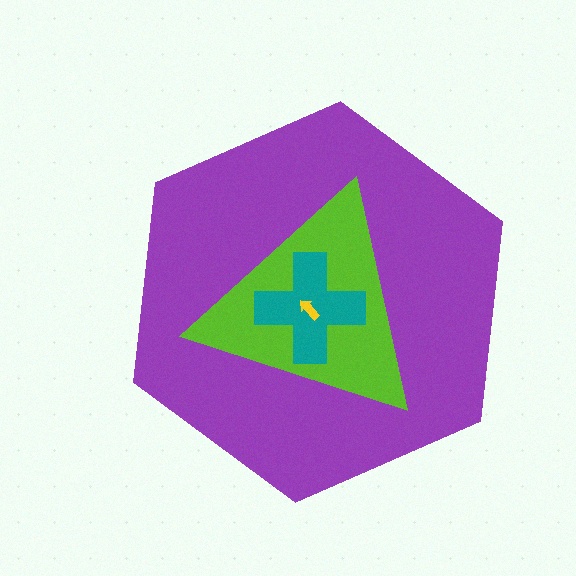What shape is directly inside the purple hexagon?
The lime triangle.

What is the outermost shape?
The purple hexagon.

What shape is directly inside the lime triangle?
The teal cross.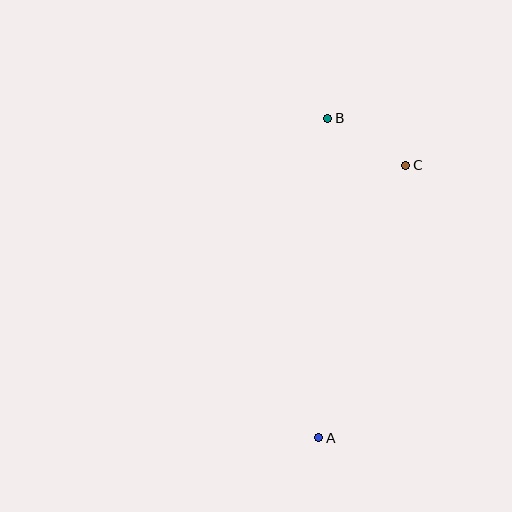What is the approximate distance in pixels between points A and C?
The distance between A and C is approximately 286 pixels.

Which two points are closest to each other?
Points B and C are closest to each other.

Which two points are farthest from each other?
Points A and B are farthest from each other.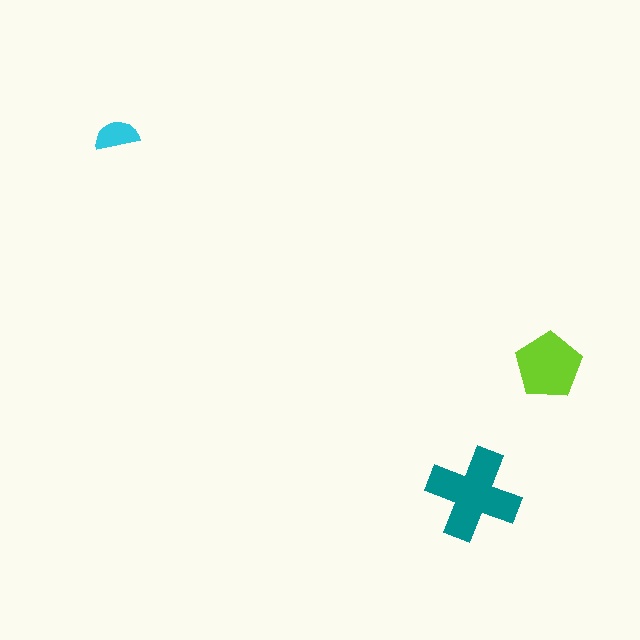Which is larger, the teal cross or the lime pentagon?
The teal cross.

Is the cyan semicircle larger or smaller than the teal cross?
Smaller.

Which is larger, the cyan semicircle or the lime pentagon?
The lime pentagon.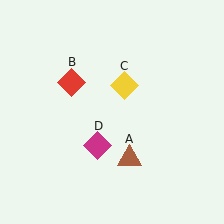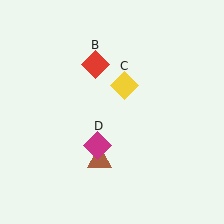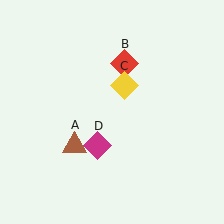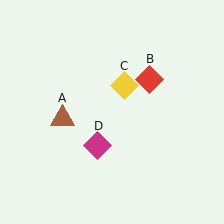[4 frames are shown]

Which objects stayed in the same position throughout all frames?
Yellow diamond (object C) and magenta diamond (object D) remained stationary.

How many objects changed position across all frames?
2 objects changed position: brown triangle (object A), red diamond (object B).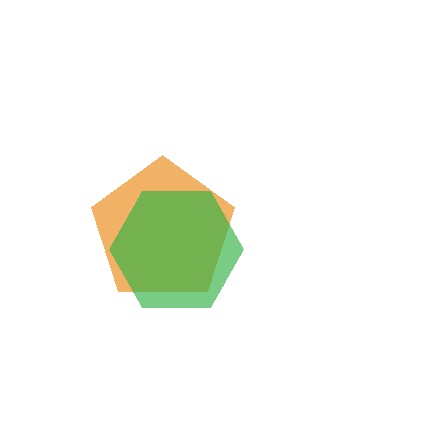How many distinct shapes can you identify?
There are 2 distinct shapes: an orange pentagon, a green hexagon.